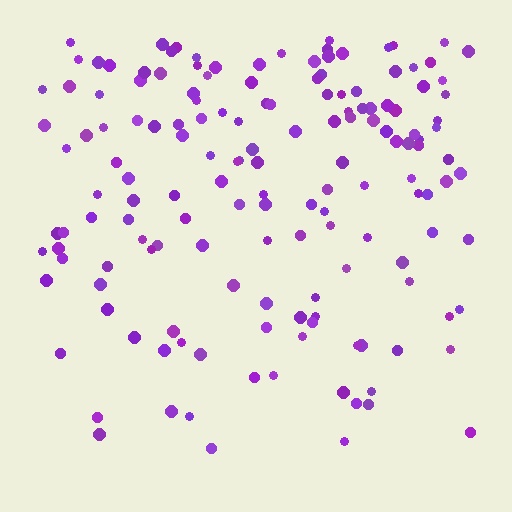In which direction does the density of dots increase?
From bottom to top, with the top side densest.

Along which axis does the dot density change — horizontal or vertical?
Vertical.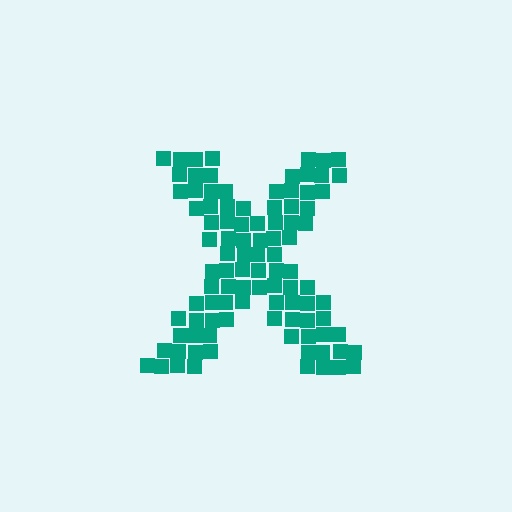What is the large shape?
The large shape is the letter X.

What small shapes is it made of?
It is made of small squares.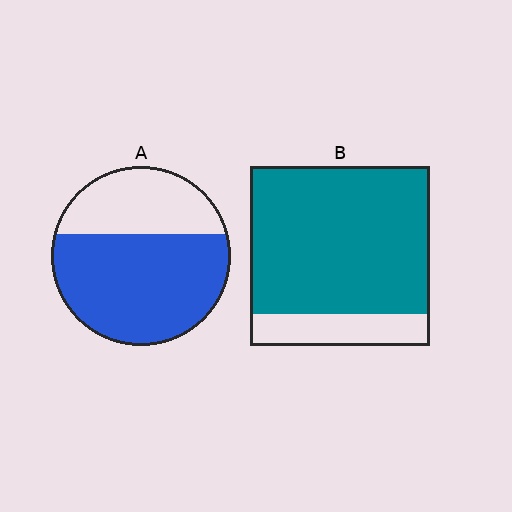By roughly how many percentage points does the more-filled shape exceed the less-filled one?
By roughly 15 percentage points (B over A).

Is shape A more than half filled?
Yes.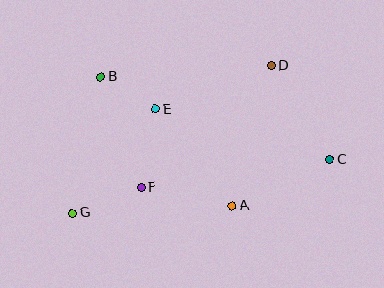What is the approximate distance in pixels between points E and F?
The distance between E and F is approximately 79 pixels.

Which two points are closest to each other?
Points B and E are closest to each other.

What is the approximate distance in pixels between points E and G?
The distance between E and G is approximately 133 pixels.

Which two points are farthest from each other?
Points C and G are farthest from each other.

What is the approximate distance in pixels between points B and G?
The distance between B and G is approximately 139 pixels.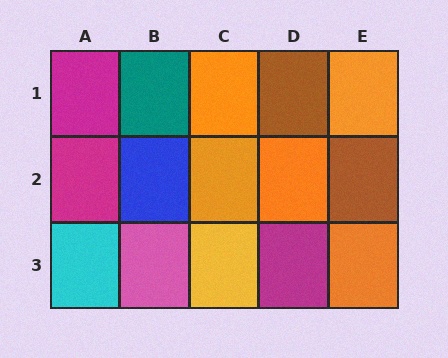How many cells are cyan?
1 cell is cyan.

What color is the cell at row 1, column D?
Brown.